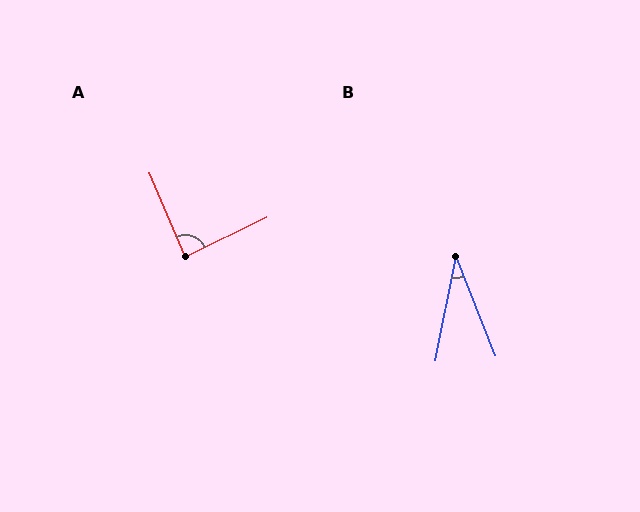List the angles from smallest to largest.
B (33°), A (87°).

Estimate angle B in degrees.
Approximately 33 degrees.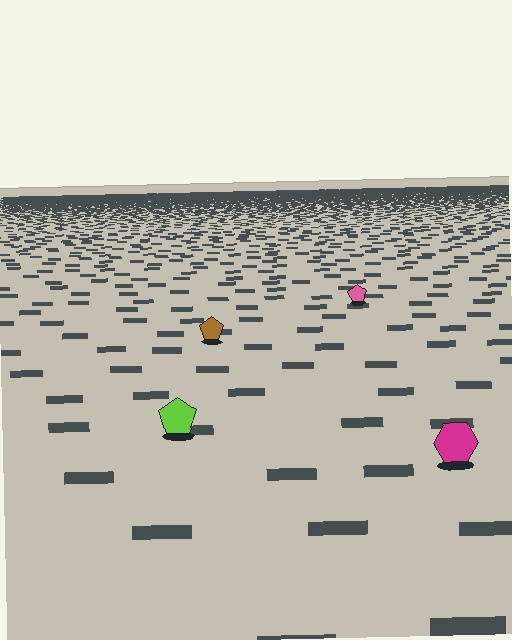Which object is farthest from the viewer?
The pink pentagon is farthest from the viewer. It appears smaller and the ground texture around it is denser.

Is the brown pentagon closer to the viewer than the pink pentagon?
Yes. The brown pentagon is closer — you can tell from the texture gradient: the ground texture is coarser near it.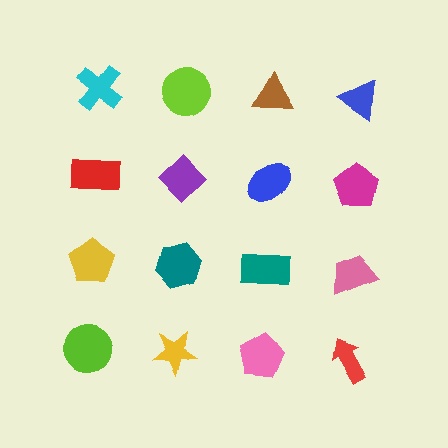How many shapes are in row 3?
4 shapes.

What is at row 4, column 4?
A red arrow.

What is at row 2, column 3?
A blue ellipse.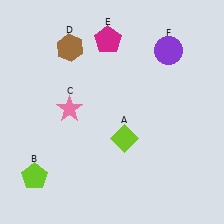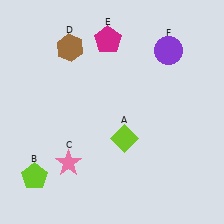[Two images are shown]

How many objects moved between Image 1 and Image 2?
1 object moved between the two images.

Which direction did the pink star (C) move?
The pink star (C) moved down.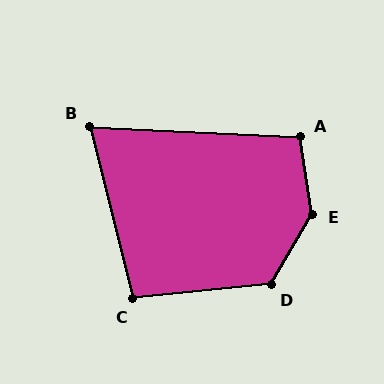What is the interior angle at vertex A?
Approximately 101 degrees (obtuse).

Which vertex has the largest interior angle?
E, at approximately 142 degrees.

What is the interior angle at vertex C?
Approximately 98 degrees (obtuse).